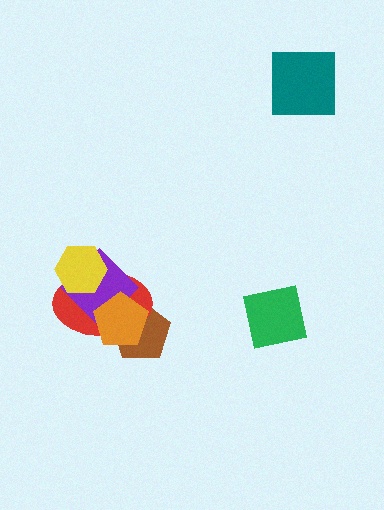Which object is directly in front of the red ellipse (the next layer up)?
The purple diamond is directly in front of the red ellipse.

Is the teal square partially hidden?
No, no other shape covers it.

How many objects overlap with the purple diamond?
4 objects overlap with the purple diamond.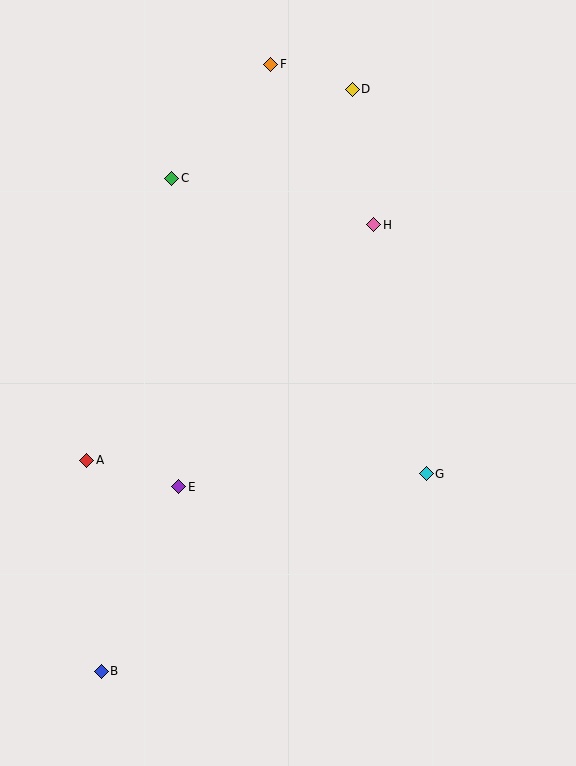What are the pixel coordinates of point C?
Point C is at (172, 178).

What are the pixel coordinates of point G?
Point G is at (426, 474).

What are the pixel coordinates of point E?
Point E is at (179, 487).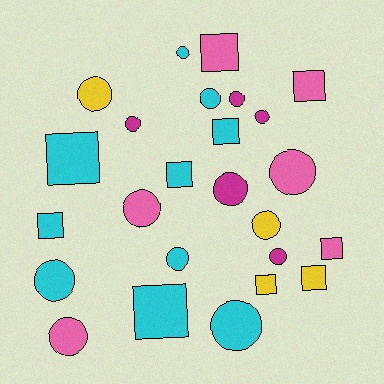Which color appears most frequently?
Cyan, with 10 objects.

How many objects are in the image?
There are 25 objects.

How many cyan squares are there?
There are 5 cyan squares.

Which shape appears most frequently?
Circle, with 15 objects.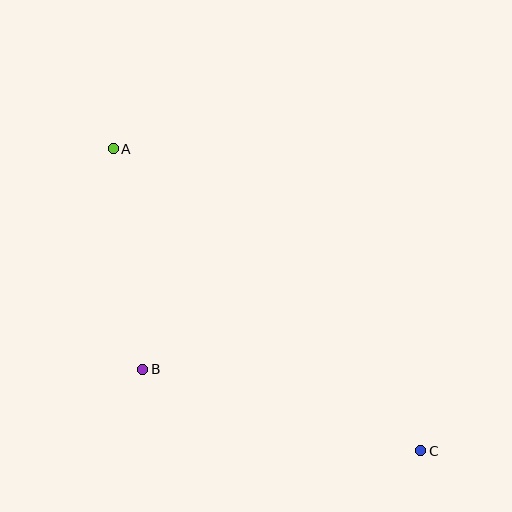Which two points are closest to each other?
Points A and B are closest to each other.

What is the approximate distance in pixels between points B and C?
The distance between B and C is approximately 290 pixels.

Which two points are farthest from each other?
Points A and C are farthest from each other.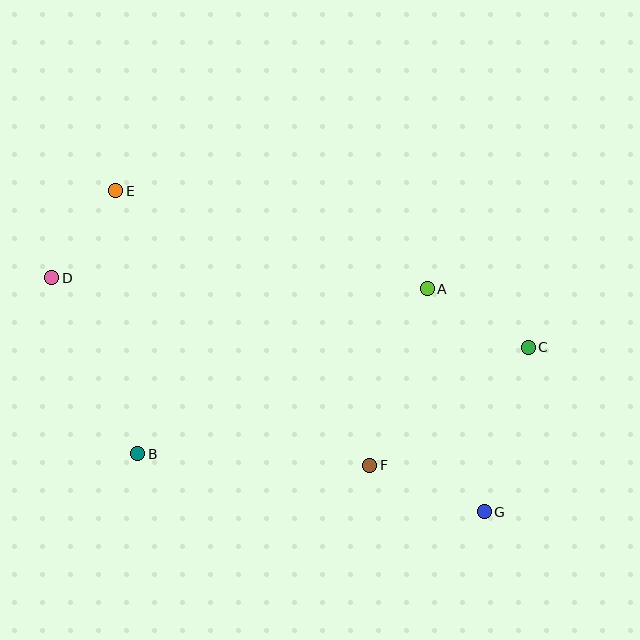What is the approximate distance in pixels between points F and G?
The distance between F and G is approximately 123 pixels.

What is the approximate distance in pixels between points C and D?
The distance between C and D is approximately 482 pixels.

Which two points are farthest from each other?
Points D and G are farthest from each other.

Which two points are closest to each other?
Points D and E are closest to each other.